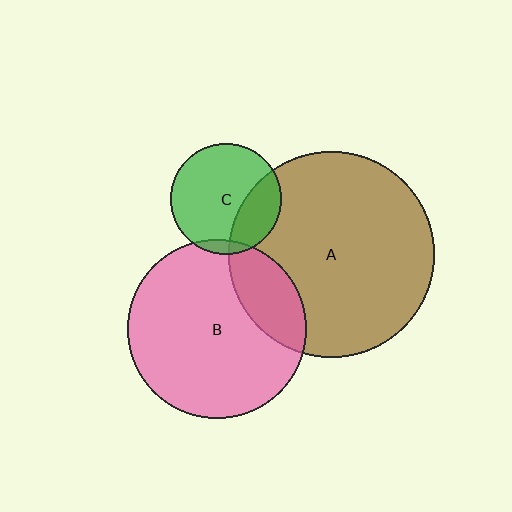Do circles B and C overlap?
Yes.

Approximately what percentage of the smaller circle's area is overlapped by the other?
Approximately 5%.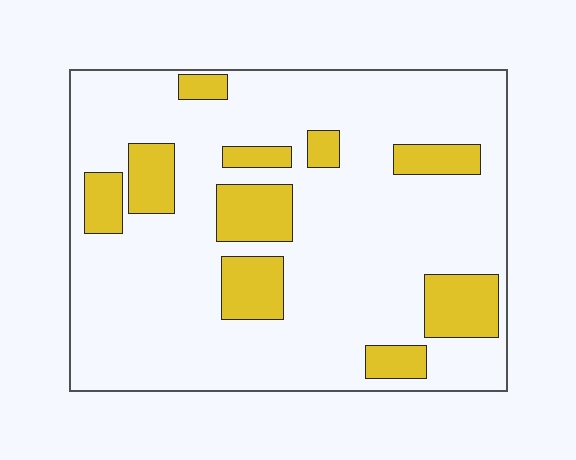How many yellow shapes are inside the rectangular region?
10.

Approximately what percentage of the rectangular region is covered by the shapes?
Approximately 20%.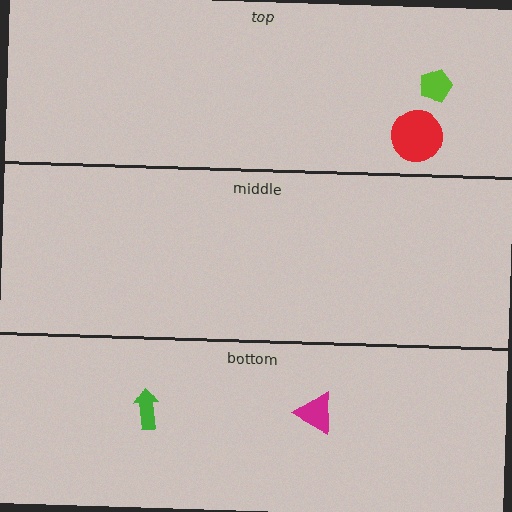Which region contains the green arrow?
The bottom region.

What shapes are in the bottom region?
The green arrow, the magenta triangle.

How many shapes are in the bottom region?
2.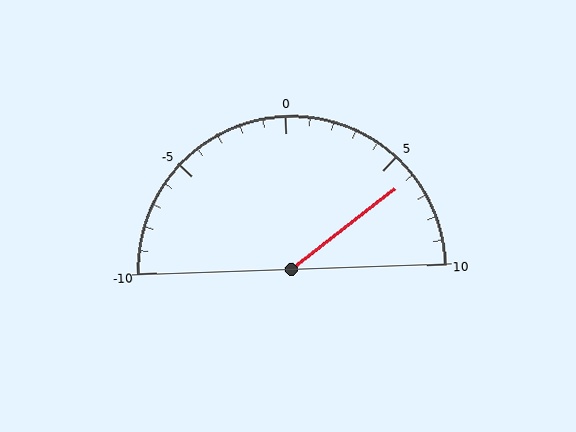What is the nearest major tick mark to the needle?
The nearest major tick mark is 5.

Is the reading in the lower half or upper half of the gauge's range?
The reading is in the upper half of the range (-10 to 10).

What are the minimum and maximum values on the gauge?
The gauge ranges from -10 to 10.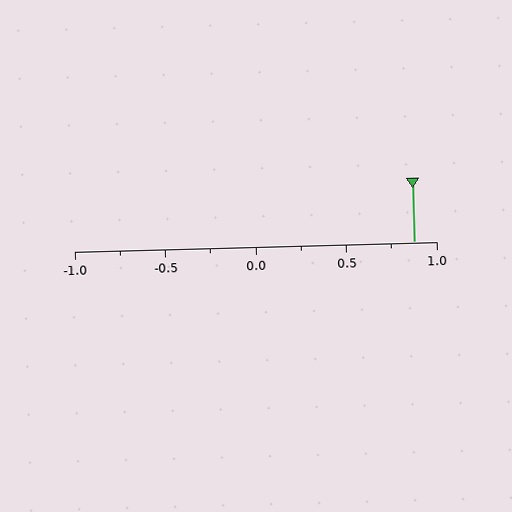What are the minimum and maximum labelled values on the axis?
The axis runs from -1.0 to 1.0.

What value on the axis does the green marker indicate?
The marker indicates approximately 0.88.